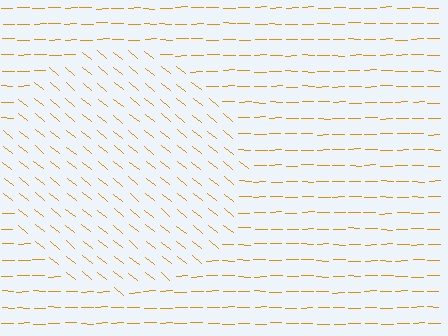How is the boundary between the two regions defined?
The boundary is defined purely by a change in line orientation (approximately 40 degrees difference). All lines are the same color and thickness.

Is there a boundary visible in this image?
Yes, there is a texture boundary formed by a change in line orientation.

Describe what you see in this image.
The image is filled with small orange line segments. A circle region in the image has lines oriented differently from the surrounding lines, creating a visible texture boundary.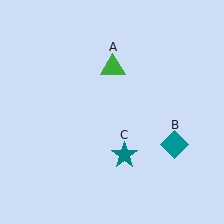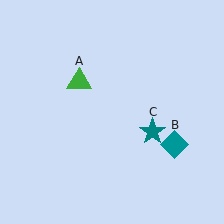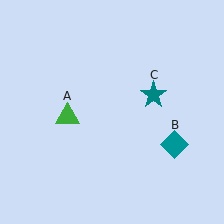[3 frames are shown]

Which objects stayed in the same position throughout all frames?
Teal diamond (object B) remained stationary.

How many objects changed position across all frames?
2 objects changed position: green triangle (object A), teal star (object C).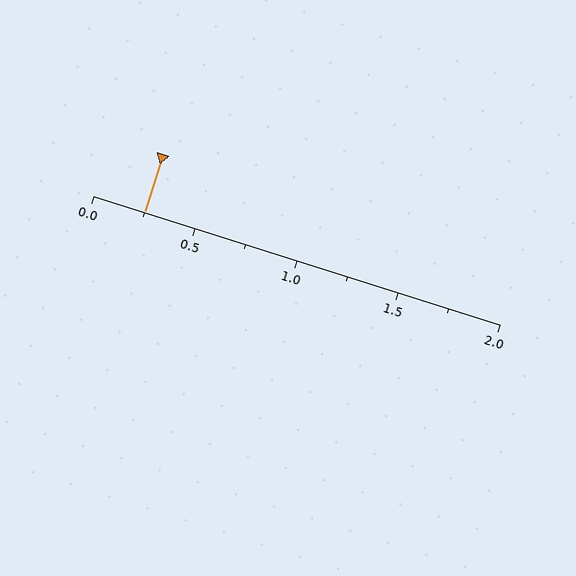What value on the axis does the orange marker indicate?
The marker indicates approximately 0.25.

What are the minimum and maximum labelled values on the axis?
The axis runs from 0.0 to 2.0.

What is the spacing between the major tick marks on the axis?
The major ticks are spaced 0.5 apart.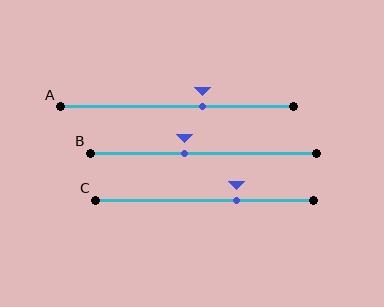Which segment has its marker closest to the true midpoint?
Segment B has its marker closest to the true midpoint.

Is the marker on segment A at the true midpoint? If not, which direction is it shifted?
No, the marker on segment A is shifted to the right by about 11% of the segment length.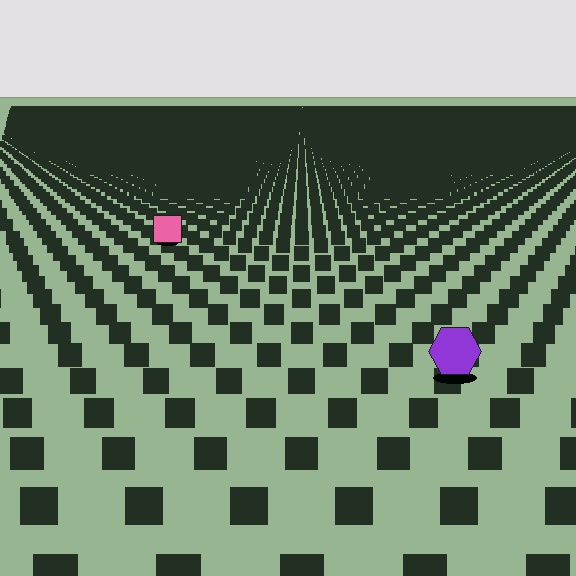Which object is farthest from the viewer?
The pink square is farthest from the viewer. It appears smaller and the ground texture around it is denser.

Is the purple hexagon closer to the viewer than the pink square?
Yes. The purple hexagon is closer — you can tell from the texture gradient: the ground texture is coarser near it.